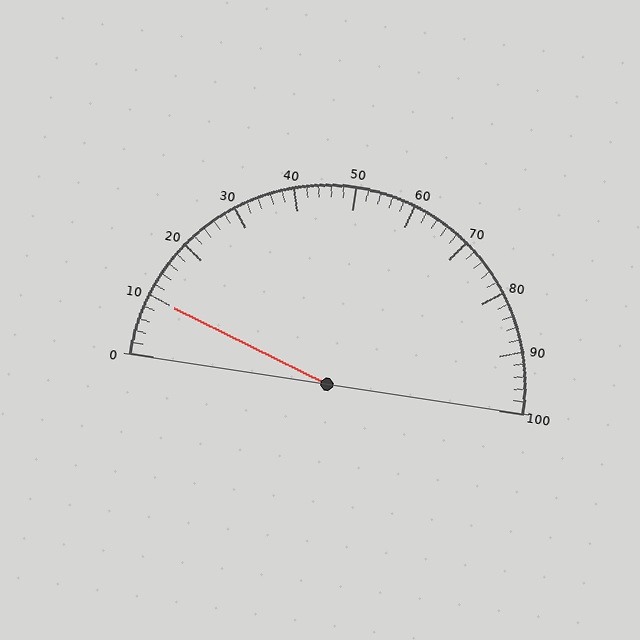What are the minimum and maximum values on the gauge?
The gauge ranges from 0 to 100.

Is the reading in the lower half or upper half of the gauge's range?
The reading is in the lower half of the range (0 to 100).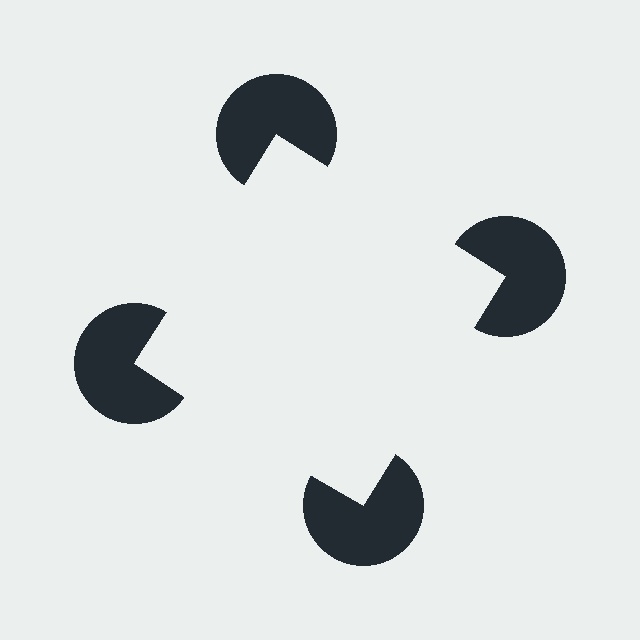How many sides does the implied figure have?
4 sides.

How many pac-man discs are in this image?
There are 4 — one at each vertex of the illusory square.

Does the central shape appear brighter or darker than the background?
It typically appears slightly brighter than the background, even though no actual brightness change is drawn.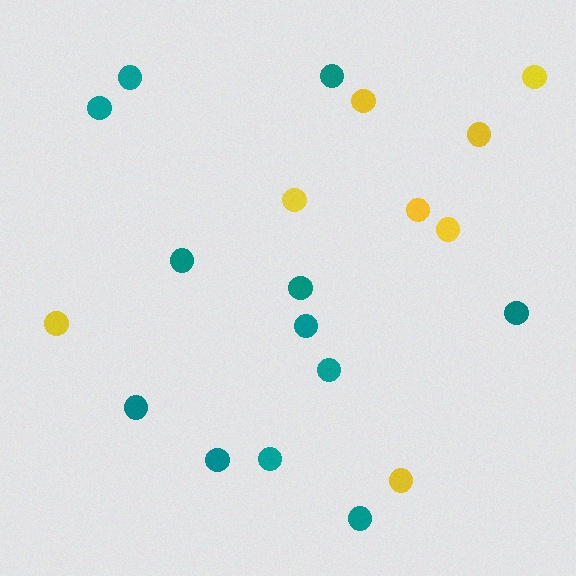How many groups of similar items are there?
There are 2 groups: one group of teal circles (12) and one group of yellow circles (8).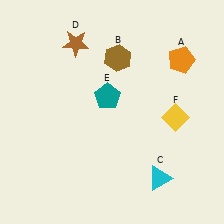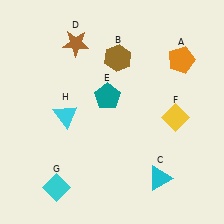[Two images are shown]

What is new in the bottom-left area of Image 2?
A cyan diamond (G) was added in the bottom-left area of Image 2.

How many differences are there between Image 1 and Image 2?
There are 2 differences between the two images.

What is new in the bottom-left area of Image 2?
A cyan triangle (H) was added in the bottom-left area of Image 2.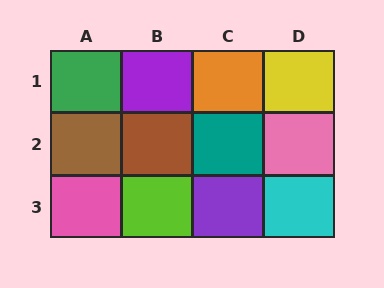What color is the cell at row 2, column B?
Brown.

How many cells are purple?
2 cells are purple.